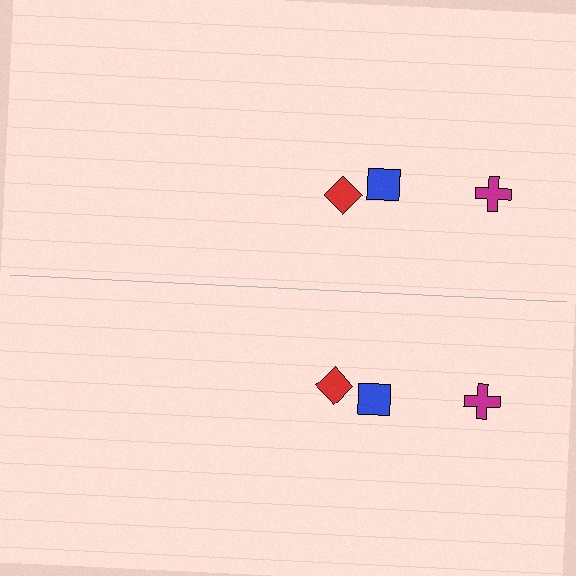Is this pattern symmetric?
Yes, this pattern has bilateral (reflection) symmetry.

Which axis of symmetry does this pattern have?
The pattern has a horizontal axis of symmetry running through the center of the image.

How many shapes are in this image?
There are 6 shapes in this image.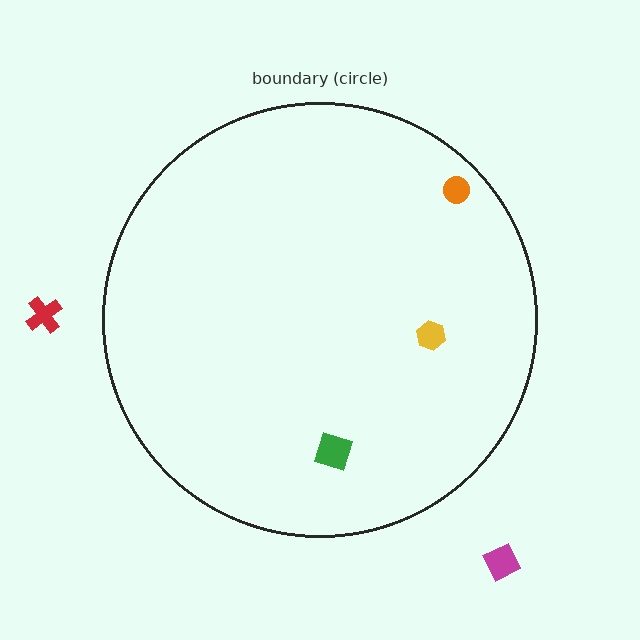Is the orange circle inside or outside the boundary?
Inside.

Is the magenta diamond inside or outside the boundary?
Outside.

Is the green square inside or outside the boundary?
Inside.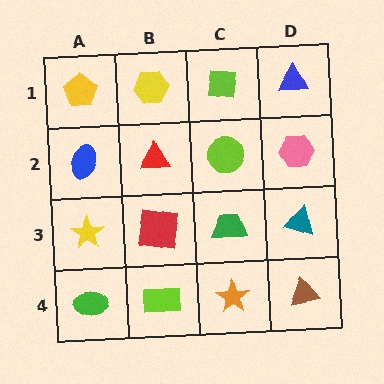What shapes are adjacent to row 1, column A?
A blue ellipse (row 2, column A), a yellow hexagon (row 1, column B).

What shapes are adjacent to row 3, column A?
A blue ellipse (row 2, column A), a green ellipse (row 4, column A), a red square (row 3, column B).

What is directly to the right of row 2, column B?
A lime circle.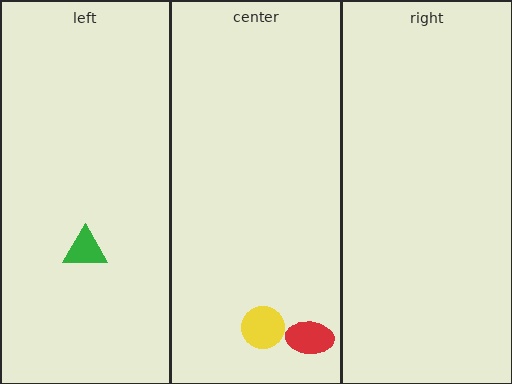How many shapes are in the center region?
2.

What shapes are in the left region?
The green triangle.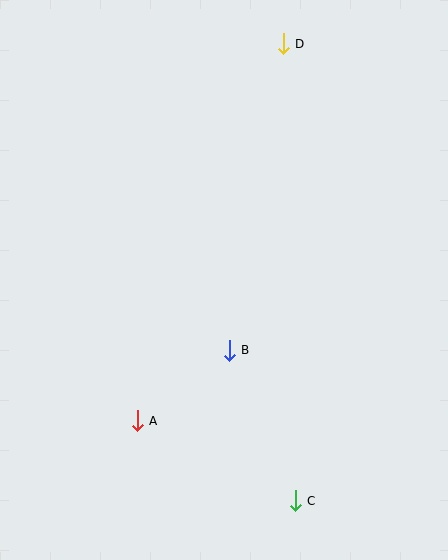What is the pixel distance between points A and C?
The distance between A and C is 177 pixels.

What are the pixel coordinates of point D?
Point D is at (283, 44).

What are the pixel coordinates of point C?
Point C is at (295, 501).